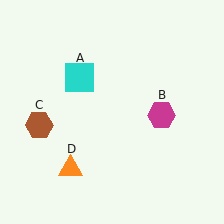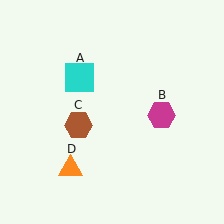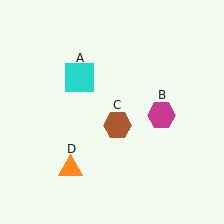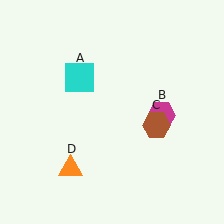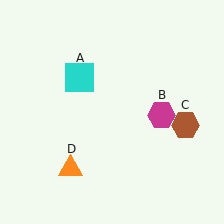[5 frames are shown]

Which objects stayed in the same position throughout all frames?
Cyan square (object A) and magenta hexagon (object B) and orange triangle (object D) remained stationary.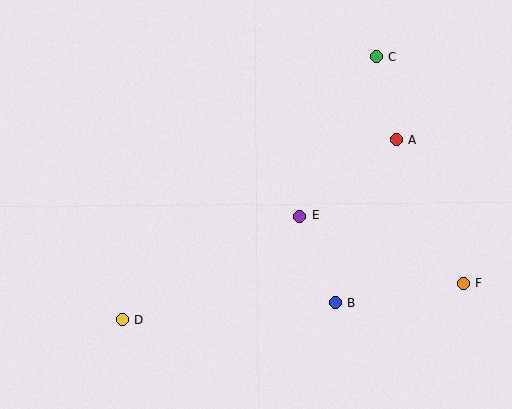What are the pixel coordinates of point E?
Point E is at (300, 216).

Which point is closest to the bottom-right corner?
Point F is closest to the bottom-right corner.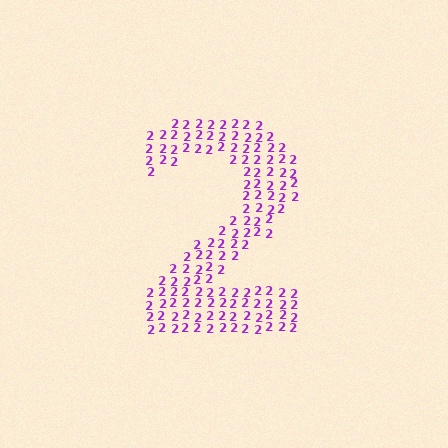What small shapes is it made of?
It is made of small digit 2's.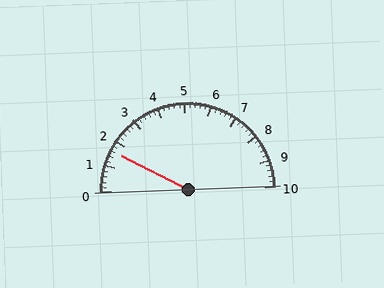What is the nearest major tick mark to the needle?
The nearest major tick mark is 2.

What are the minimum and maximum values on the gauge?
The gauge ranges from 0 to 10.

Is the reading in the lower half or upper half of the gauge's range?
The reading is in the lower half of the range (0 to 10).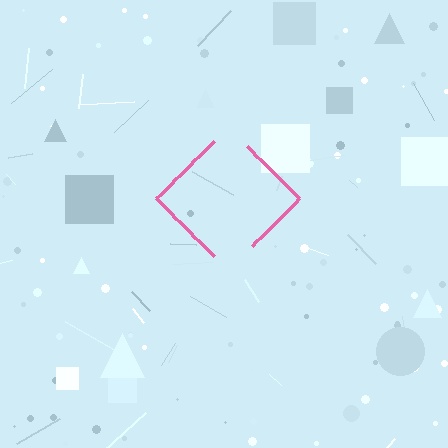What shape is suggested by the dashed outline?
The dashed outline suggests a diamond.